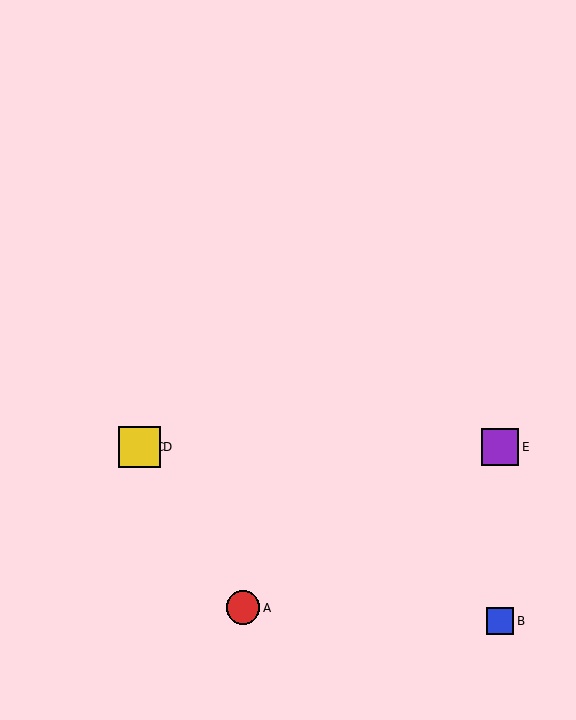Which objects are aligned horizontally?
Objects C, D, E are aligned horizontally.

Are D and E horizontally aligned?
Yes, both are at y≈447.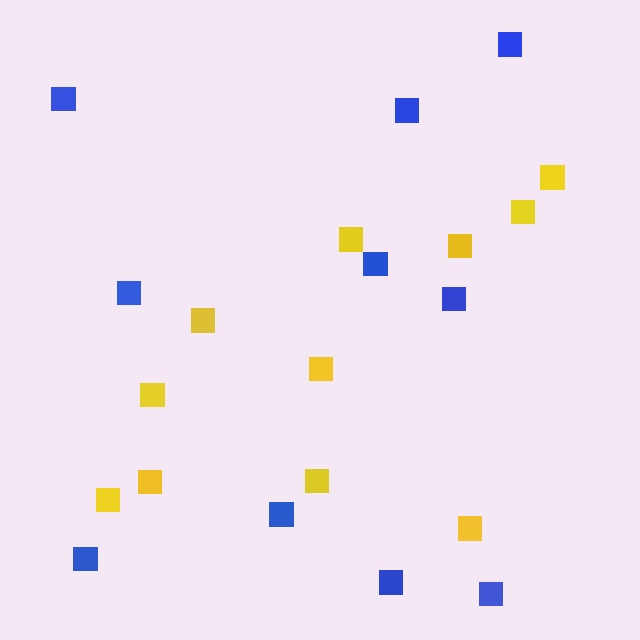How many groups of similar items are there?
There are 2 groups: one group of yellow squares (11) and one group of blue squares (10).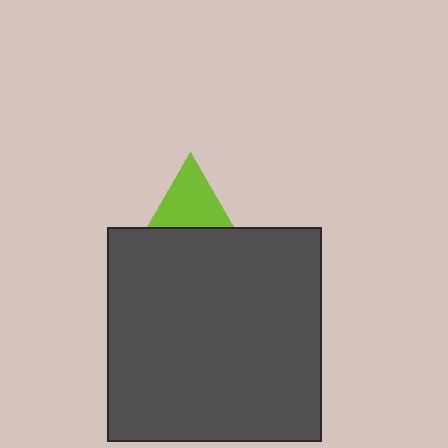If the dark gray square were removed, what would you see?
You would see the complete lime triangle.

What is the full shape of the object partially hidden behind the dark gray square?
The partially hidden object is a lime triangle.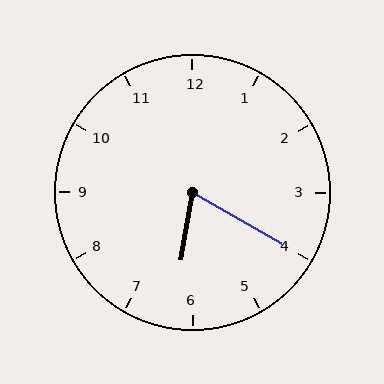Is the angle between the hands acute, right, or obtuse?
It is acute.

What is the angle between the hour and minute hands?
Approximately 70 degrees.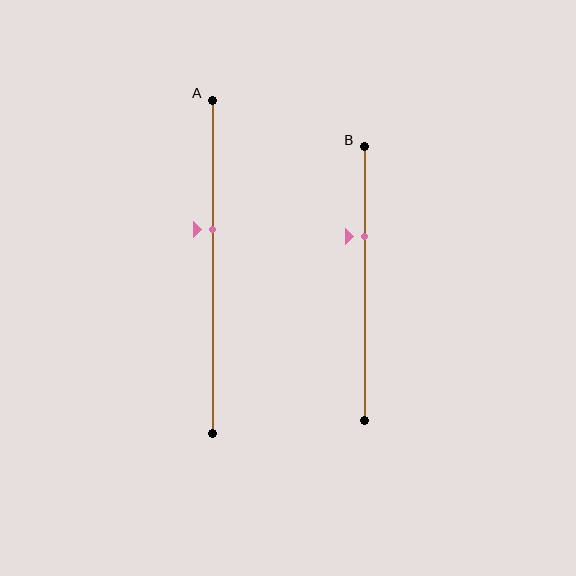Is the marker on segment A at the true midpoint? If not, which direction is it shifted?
No, the marker on segment A is shifted upward by about 11% of the segment length.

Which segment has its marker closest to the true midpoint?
Segment A has its marker closest to the true midpoint.